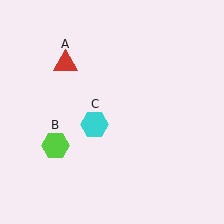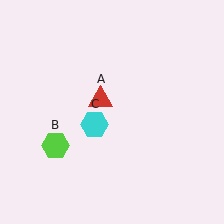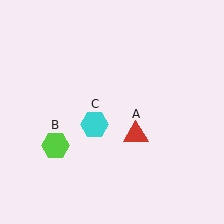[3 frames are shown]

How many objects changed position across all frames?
1 object changed position: red triangle (object A).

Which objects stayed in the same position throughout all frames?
Lime hexagon (object B) and cyan hexagon (object C) remained stationary.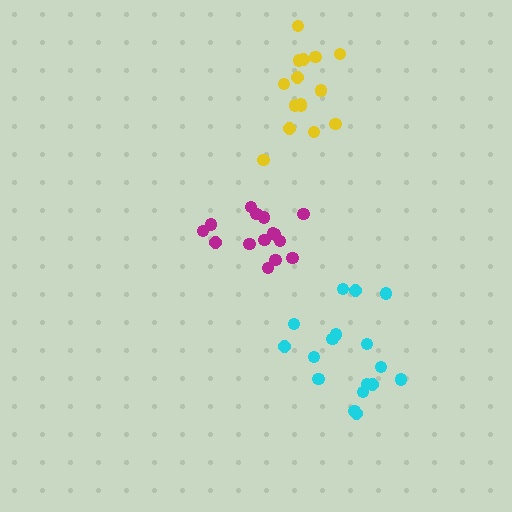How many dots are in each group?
Group 1: 15 dots, Group 2: 15 dots, Group 3: 17 dots (47 total).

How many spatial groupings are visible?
There are 3 spatial groupings.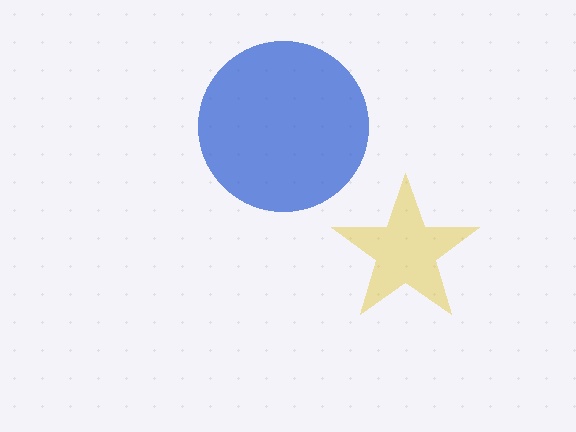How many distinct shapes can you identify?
There are 2 distinct shapes: a blue circle, a yellow star.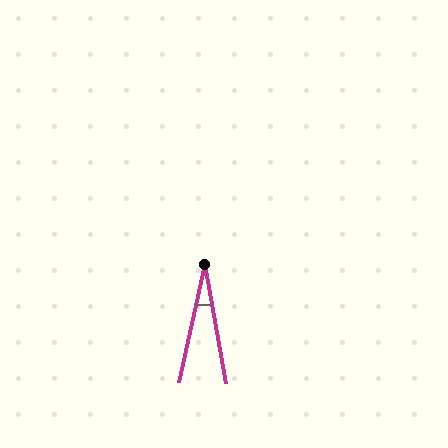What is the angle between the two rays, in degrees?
Approximately 22 degrees.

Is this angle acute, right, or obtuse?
It is acute.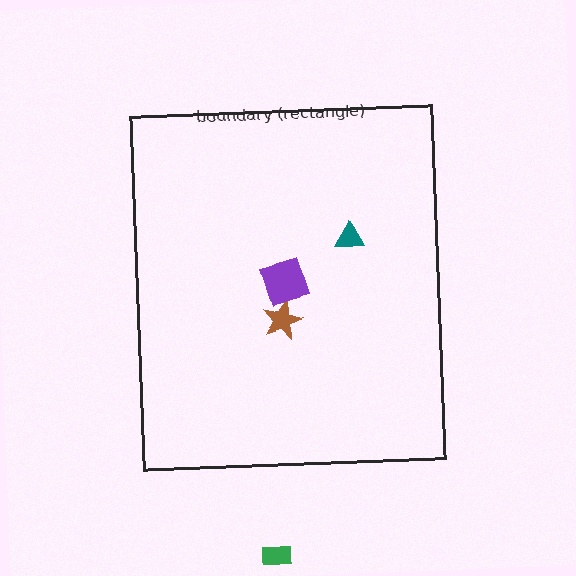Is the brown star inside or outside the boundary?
Inside.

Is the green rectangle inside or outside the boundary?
Outside.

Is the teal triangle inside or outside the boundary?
Inside.